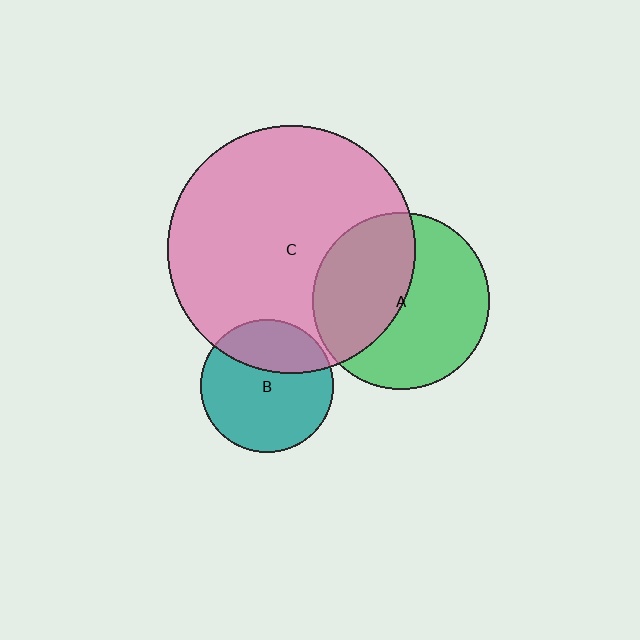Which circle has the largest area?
Circle C (pink).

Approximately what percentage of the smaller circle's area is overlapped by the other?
Approximately 30%.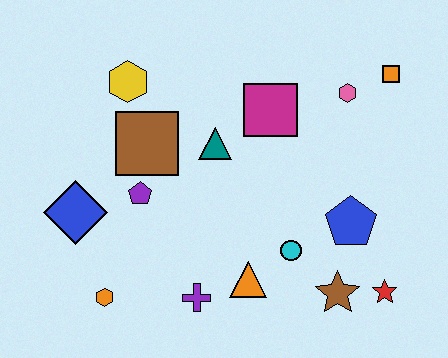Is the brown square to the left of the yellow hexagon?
No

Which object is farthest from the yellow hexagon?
The red star is farthest from the yellow hexagon.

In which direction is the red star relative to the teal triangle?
The red star is to the right of the teal triangle.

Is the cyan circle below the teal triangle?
Yes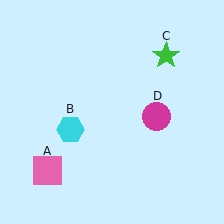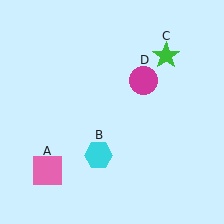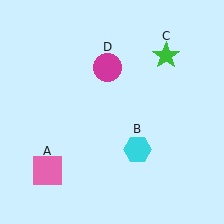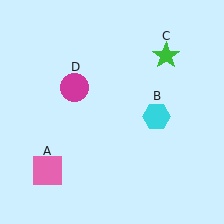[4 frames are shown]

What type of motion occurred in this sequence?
The cyan hexagon (object B), magenta circle (object D) rotated counterclockwise around the center of the scene.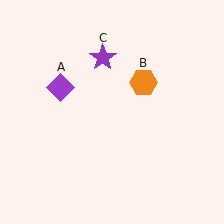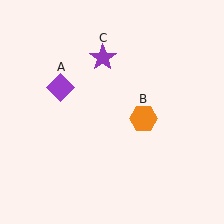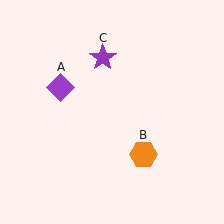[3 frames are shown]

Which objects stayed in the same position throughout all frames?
Purple diamond (object A) and purple star (object C) remained stationary.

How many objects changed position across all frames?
1 object changed position: orange hexagon (object B).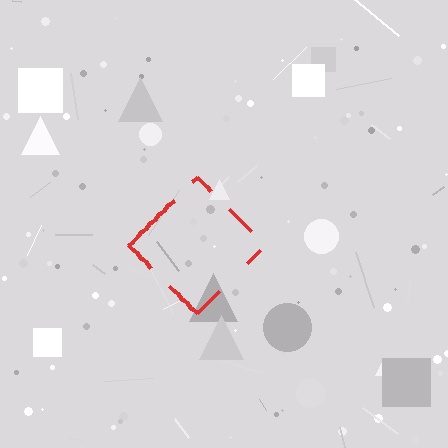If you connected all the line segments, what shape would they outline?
They would outline a diamond.